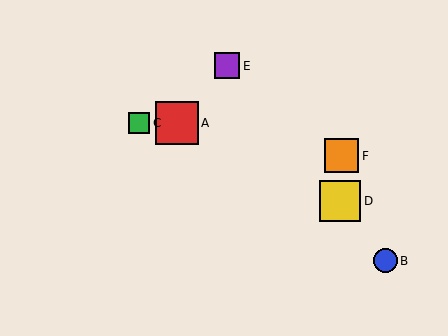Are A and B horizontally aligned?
No, A is at y≈123 and B is at y≈261.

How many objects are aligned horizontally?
2 objects (A, C) are aligned horizontally.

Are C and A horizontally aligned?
Yes, both are at y≈123.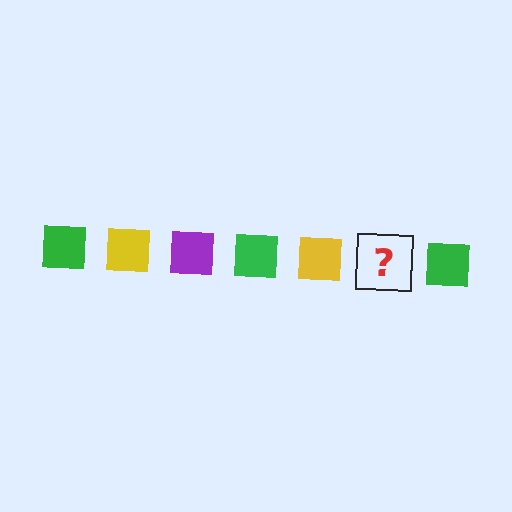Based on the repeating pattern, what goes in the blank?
The blank should be a purple square.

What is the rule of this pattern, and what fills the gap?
The rule is that the pattern cycles through green, yellow, purple squares. The gap should be filled with a purple square.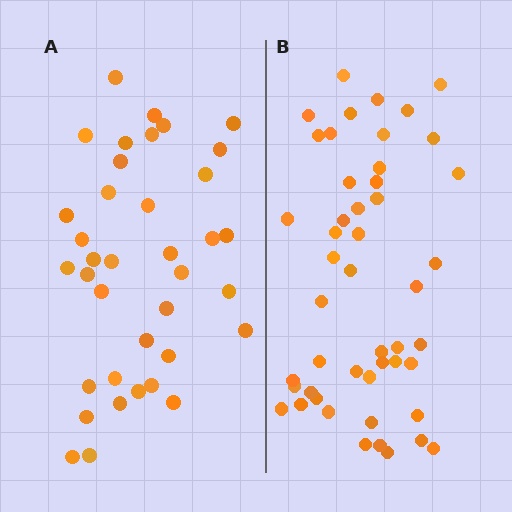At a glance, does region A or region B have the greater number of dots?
Region B (the right region) has more dots.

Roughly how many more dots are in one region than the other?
Region B has roughly 12 or so more dots than region A.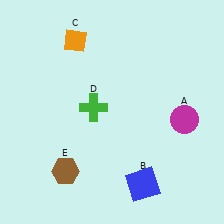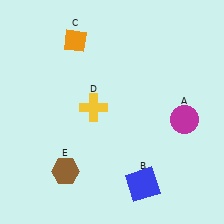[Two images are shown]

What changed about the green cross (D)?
In Image 1, D is green. In Image 2, it changed to yellow.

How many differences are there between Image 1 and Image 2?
There is 1 difference between the two images.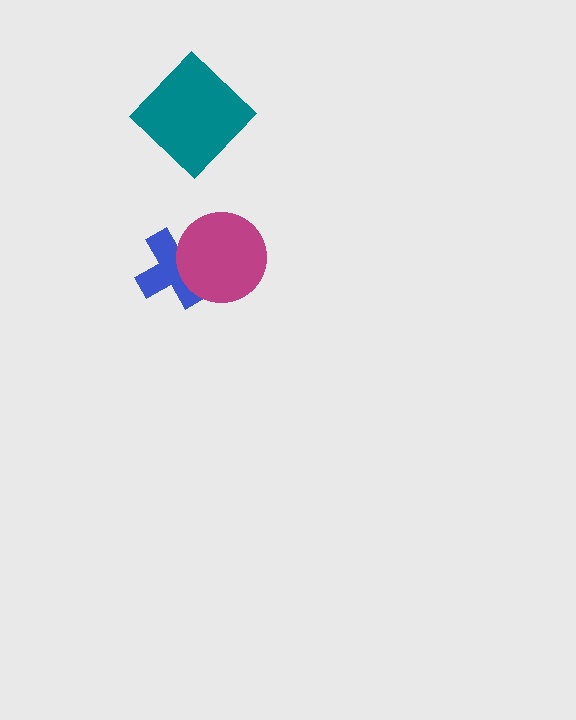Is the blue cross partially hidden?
Yes, it is partially covered by another shape.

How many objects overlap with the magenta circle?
1 object overlaps with the magenta circle.